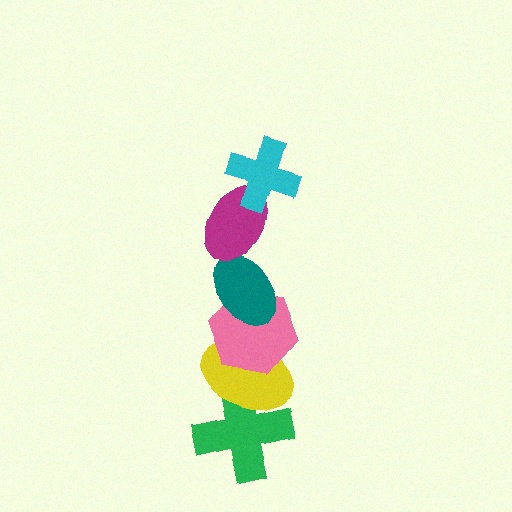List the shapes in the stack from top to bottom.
From top to bottom: the cyan cross, the magenta ellipse, the teal ellipse, the pink hexagon, the yellow ellipse, the green cross.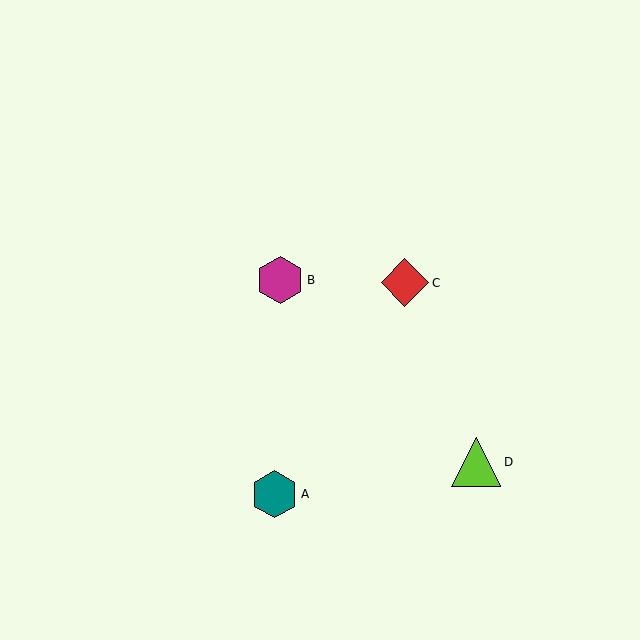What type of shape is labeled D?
Shape D is a lime triangle.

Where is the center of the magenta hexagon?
The center of the magenta hexagon is at (280, 280).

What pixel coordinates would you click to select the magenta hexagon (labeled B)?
Click at (280, 280) to select the magenta hexagon B.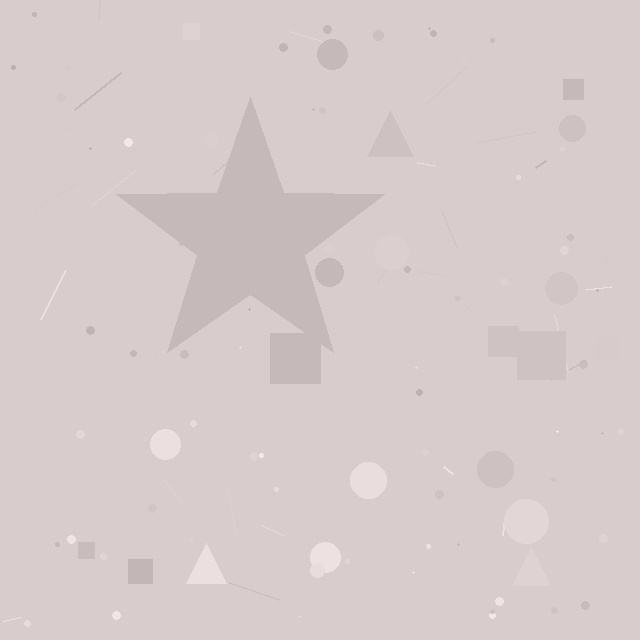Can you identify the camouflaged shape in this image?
The camouflaged shape is a star.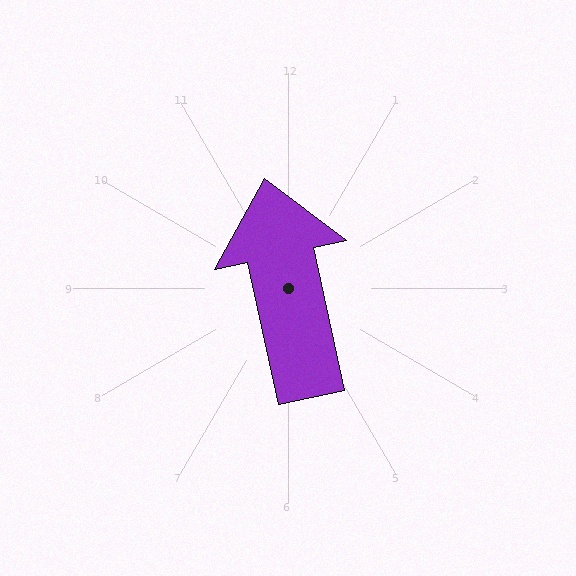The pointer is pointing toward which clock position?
Roughly 12 o'clock.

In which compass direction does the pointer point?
North.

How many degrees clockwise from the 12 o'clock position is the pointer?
Approximately 348 degrees.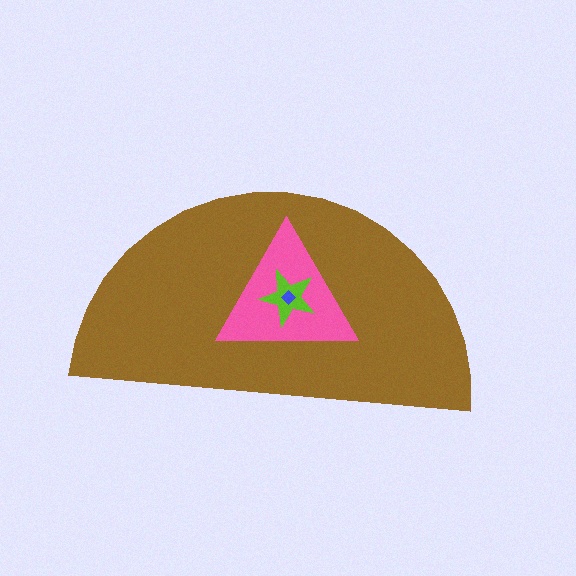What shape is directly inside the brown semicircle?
The pink triangle.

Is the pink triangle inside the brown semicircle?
Yes.